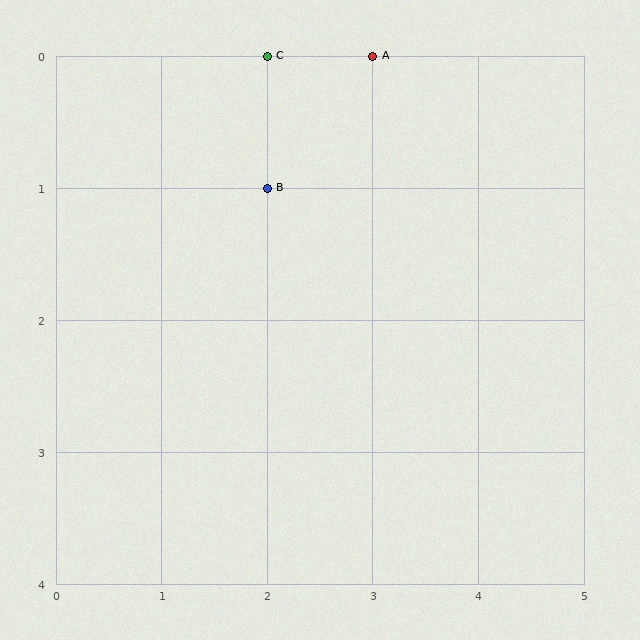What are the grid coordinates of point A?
Point A is at grid coordinates (3, 0).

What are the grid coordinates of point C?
Point C is at grid coordinates (2, 0).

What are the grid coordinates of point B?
Point B is at grid coordinates (2, 1).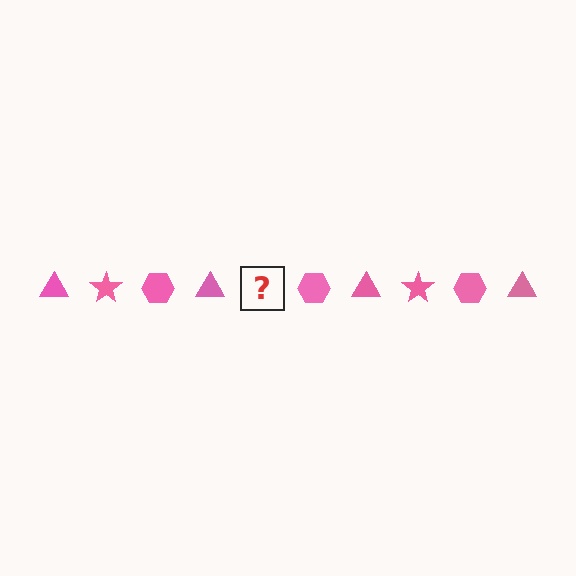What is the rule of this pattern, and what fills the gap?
The rule is that the pattern cycles through triangle, star, hexagon shapes in pink. The gap should be filled with a pink star.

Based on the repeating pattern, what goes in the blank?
The blank should be a pink star.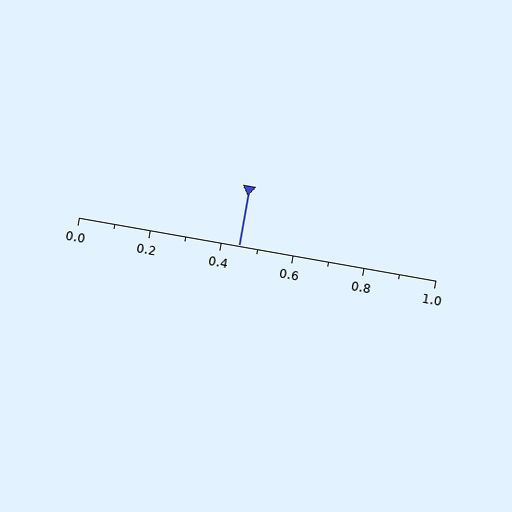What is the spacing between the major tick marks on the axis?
The major ticks are spaced 0.2 apart.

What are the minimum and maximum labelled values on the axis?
The axis runs from 0.0 to 1.0.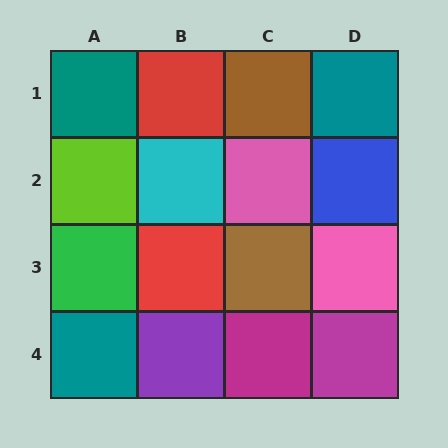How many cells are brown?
2 cells are brown.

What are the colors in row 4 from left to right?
Teal, purple, magenta, magenta.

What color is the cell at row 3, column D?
Pink.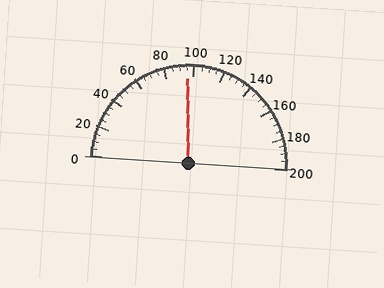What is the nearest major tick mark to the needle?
The nearest major tick mark is 100.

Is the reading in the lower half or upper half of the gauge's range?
The reading is in the lower half of the range (0 to 200).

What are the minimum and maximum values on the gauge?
The gauge ranges from 0 to 200.